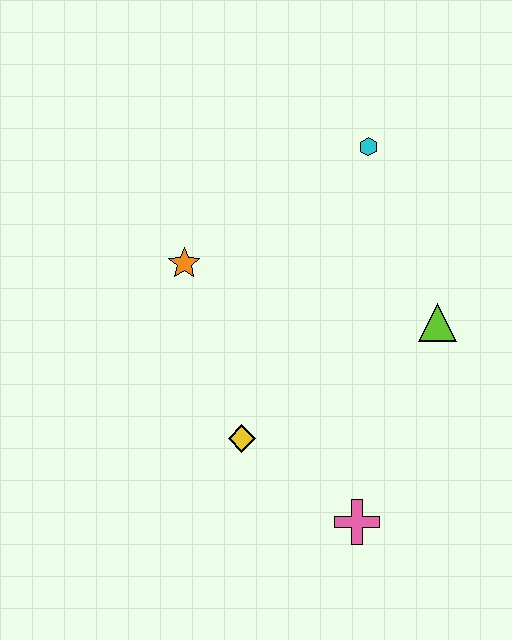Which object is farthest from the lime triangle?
The orange star is farthest from the lime triangle.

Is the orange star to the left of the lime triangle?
Yes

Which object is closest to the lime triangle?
The cyan hexagon is closest to the lime triangle.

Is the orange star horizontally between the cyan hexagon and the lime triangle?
No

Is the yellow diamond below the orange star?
Yes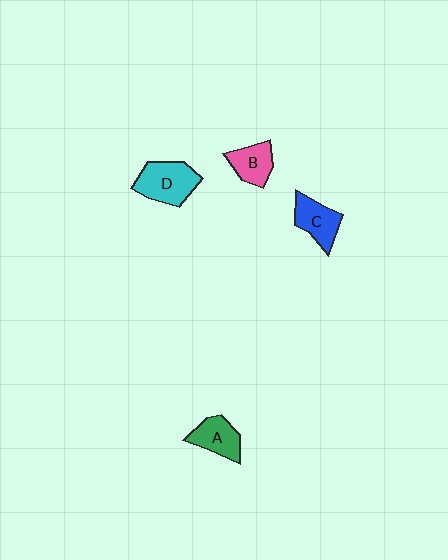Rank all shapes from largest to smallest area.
From largest to smallest: D (cyan), C (blue), A (green), B (pink).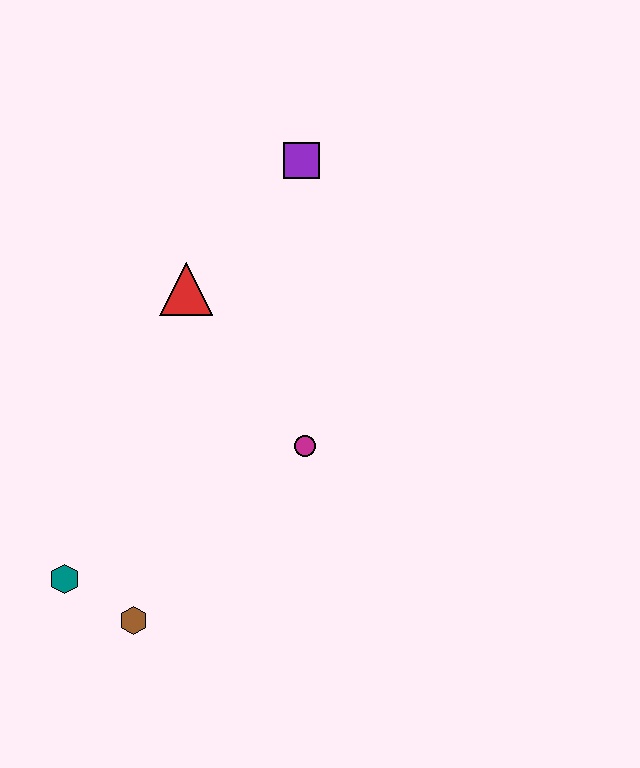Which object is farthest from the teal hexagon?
The purple square is farthest from the teal hexagon.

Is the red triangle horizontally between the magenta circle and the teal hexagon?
Yes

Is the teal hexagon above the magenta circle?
No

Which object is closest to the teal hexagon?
The brown hexagon is closest to the teal hexagon.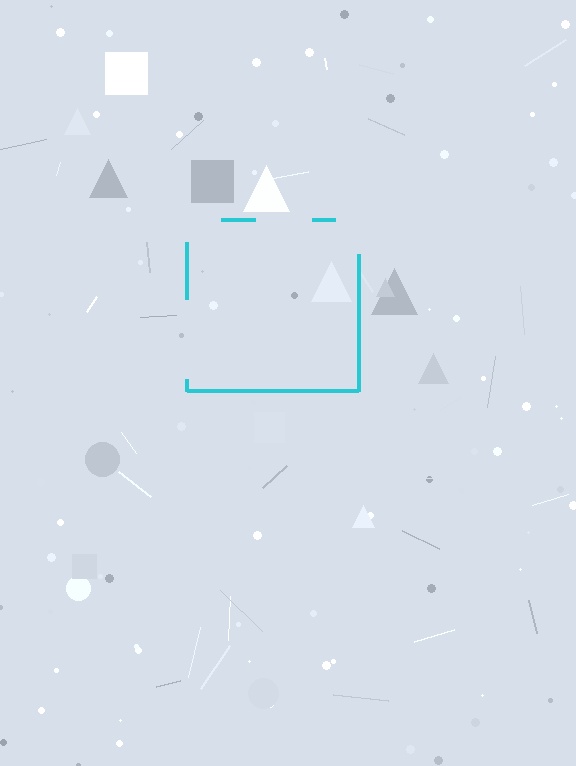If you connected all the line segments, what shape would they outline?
They would outline a square.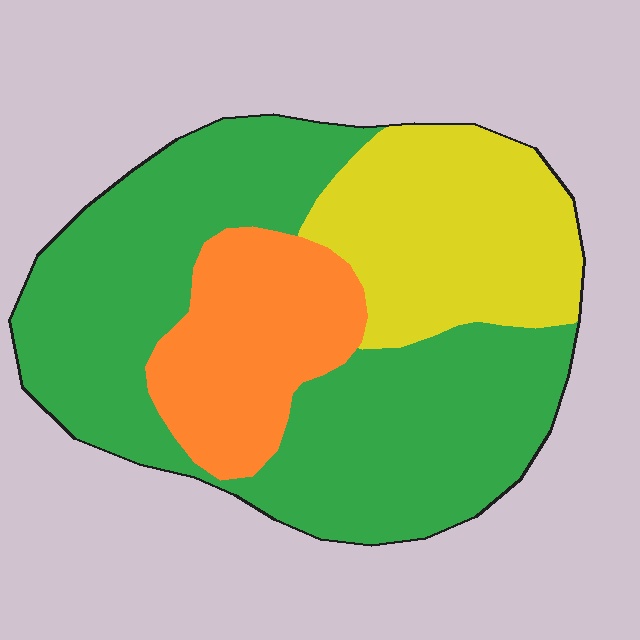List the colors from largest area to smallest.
From largest to smallest: green, yellow, orange.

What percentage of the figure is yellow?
Yellow covers about 25% of the figure.